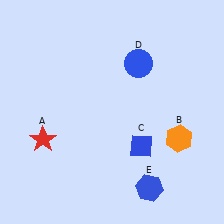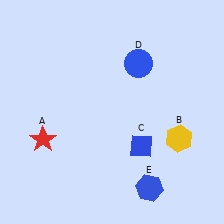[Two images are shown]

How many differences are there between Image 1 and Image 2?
There is 1 difference between the two images.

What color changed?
The hexagon (B) changed from orange in Image 1 to yellow in Image 2.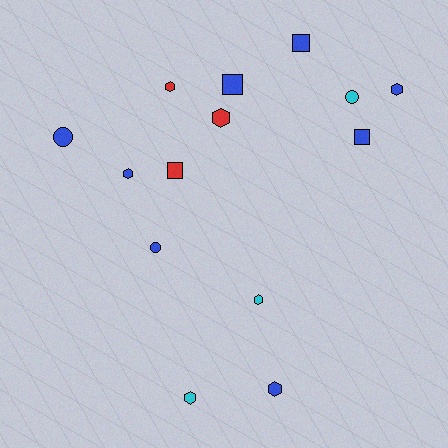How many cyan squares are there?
There are no cyan squares.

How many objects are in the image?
There are 14 objects.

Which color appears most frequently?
Blue, with 8 objects.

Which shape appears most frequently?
Hexagon, with 7 objects.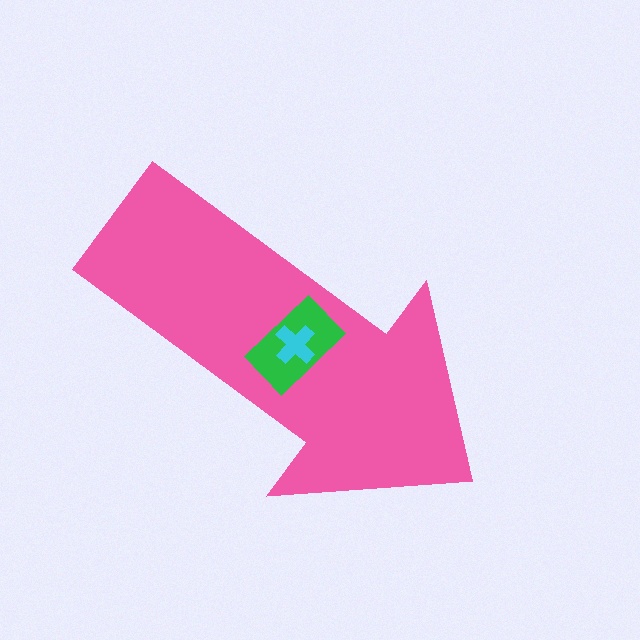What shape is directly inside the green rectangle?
The cyan cross.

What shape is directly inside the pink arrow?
The green rectangle.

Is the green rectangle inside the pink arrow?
Yes.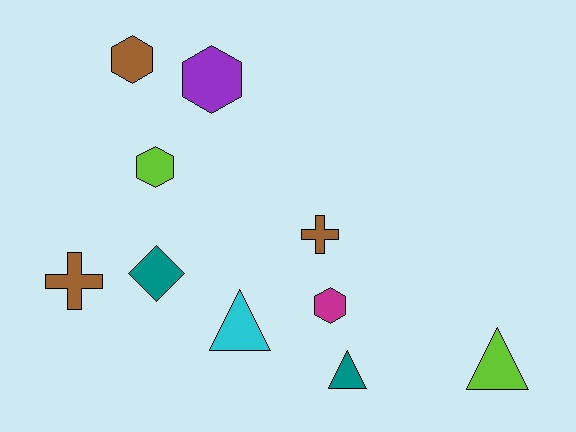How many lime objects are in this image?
There are 2 lime objects.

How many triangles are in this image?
There are 3 triangles.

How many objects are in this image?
There are 10 objects.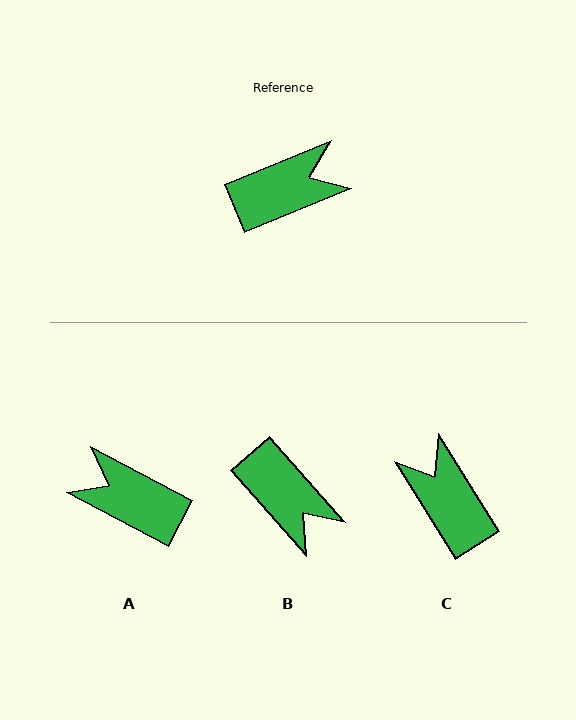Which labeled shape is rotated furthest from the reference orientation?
A, about 130 degrees away.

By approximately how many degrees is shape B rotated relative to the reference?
Approximately 71 degrees clockwise.